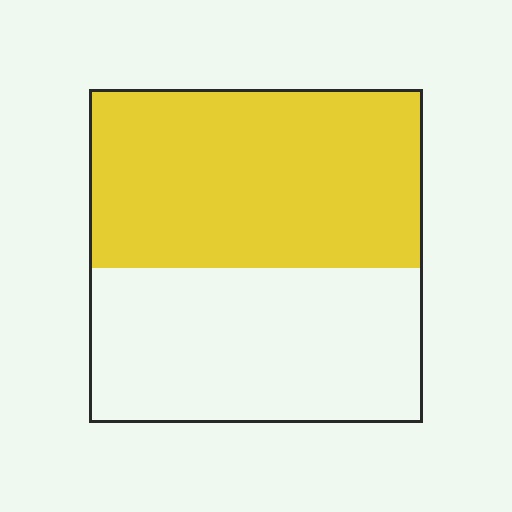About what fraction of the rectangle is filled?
About one half (1/2).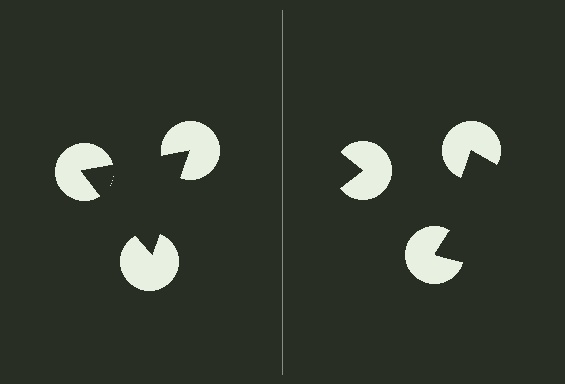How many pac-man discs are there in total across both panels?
6 — 3 on each side.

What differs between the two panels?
The pac-man discs are positioned identically on both sides; only the wedge orientations differ. On the left they align to a triangle; on the right they are misaligned.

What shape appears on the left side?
An illusory triangle.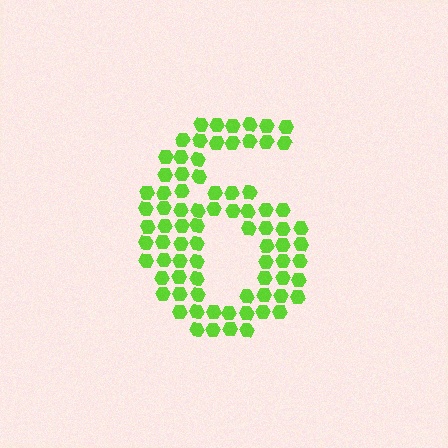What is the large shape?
The large shape is the digit 6.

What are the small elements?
The small elements are hexagons.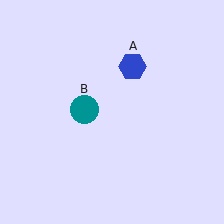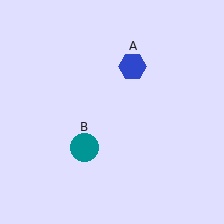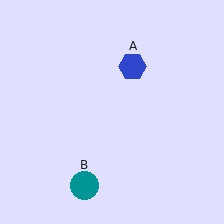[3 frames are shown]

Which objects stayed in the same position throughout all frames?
Blue hexagon (object A) remained stationary.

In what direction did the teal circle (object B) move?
The teal circle (object B) moved down.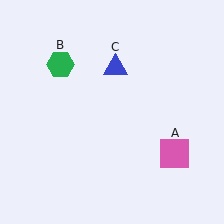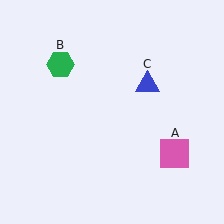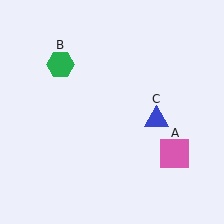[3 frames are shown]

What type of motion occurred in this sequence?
The blue triangle (object C) rotated clockwise around the center of the scene.